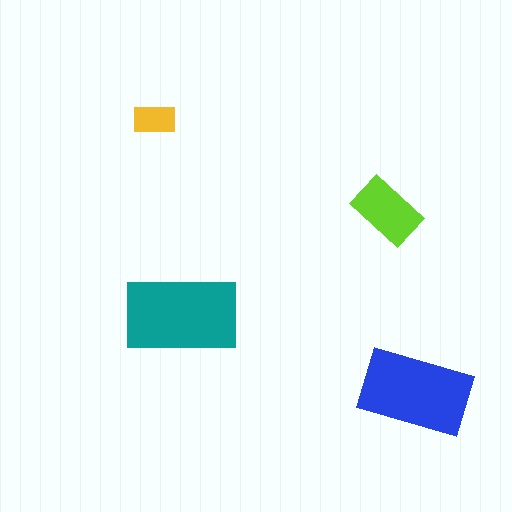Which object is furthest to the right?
The blue rectangle is rightmost.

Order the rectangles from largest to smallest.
the teal one, the blue one, the lime one, the yellow one.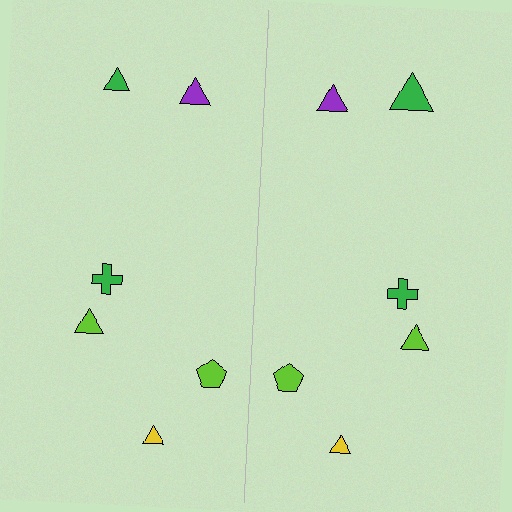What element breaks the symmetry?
The green triangle on the right side has a different size than its mirror counterpart.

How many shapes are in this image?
There are 12 shapes in this image.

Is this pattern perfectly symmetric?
No, the pattern is not perfectly symmetric. The green triangle on the right side has a different size than its mirror counterpart.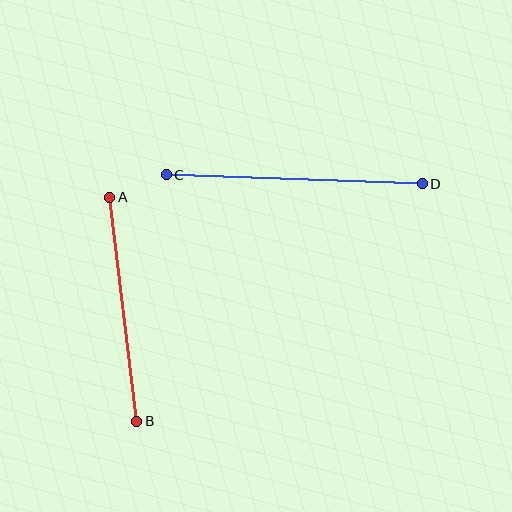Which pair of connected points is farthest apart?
Points C and D are farthest apart.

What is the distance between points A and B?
The distance is approximately 226 pixels.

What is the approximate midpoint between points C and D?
The midpoint is at approximately (294, 179) pixels.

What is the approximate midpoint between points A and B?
The midpoint is at approximately (123, 309) pixels.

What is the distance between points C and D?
The distance is approximately 256 pixels.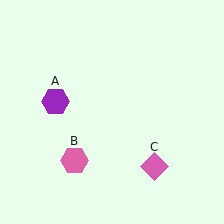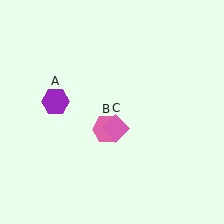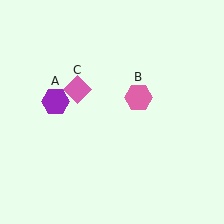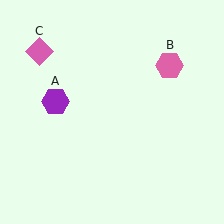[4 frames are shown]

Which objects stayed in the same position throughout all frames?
Purple hexagon (object A) remained stationary.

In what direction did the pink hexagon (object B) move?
The pink hexagon (object B) moved up and to the right.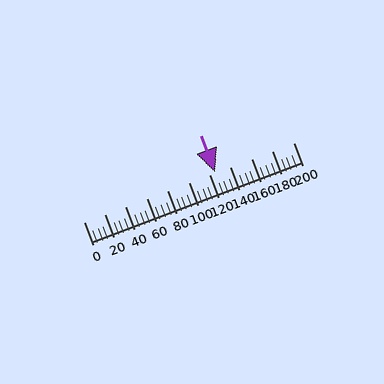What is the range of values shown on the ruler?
The ruler shows values from 0 to 200.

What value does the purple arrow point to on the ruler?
The purple arrow points to approximately 125.